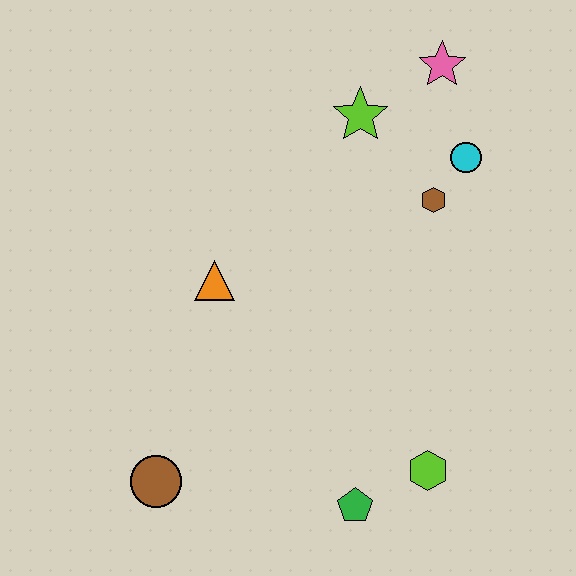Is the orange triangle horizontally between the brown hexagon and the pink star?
No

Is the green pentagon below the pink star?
Yes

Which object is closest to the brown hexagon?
The cyan circle is closest to the brown hexagon.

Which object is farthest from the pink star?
The brown circle is farthest from the pink star.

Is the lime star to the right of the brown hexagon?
No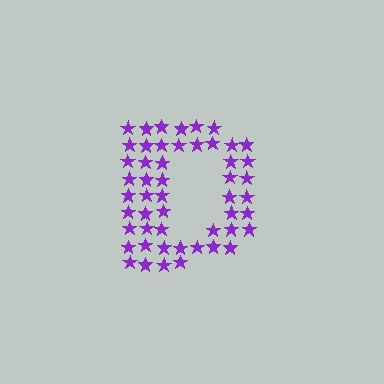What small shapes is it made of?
It is made of small stars.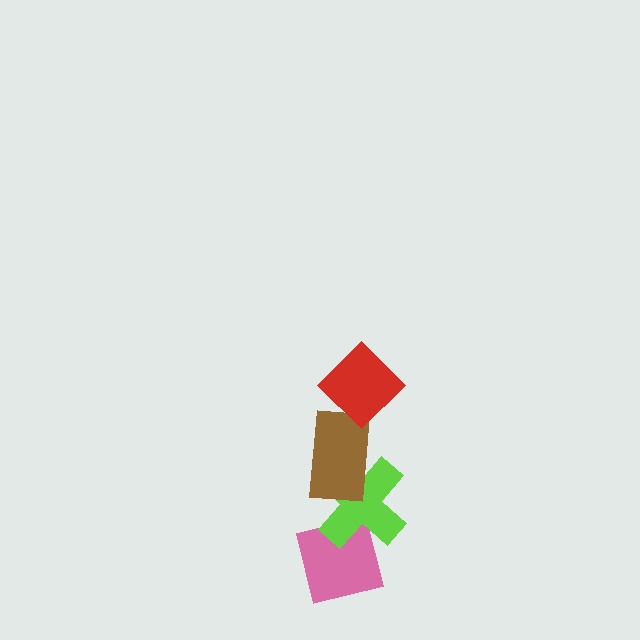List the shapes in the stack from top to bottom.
From top to bottom: the red diamond, the brown rectangle, the lime cross, the pink square.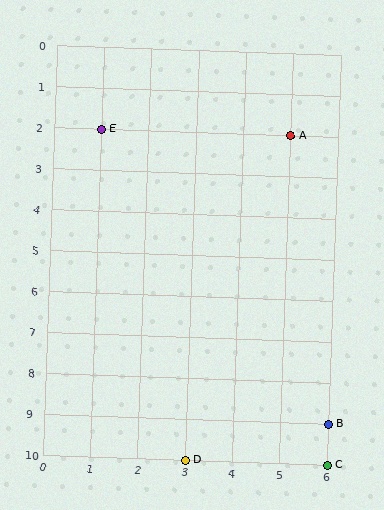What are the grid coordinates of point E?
Point E is at grid coordinates (1, 2).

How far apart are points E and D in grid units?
Points E and D are 2 columns and 8 rows apart (about 8.2 grid units diagonally).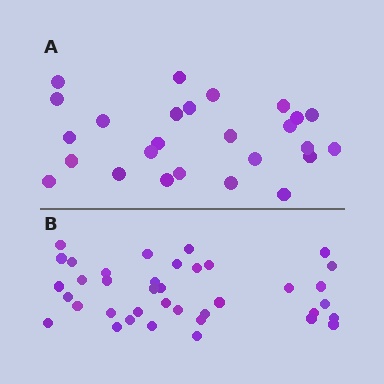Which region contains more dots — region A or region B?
Region B (the bottom region) has more dots.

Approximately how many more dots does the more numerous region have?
Region B has roughly 12 or so more dots than region A.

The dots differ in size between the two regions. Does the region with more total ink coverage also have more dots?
No. Region A has more total ink coverage because its dots are larger, but region B actually contains more individual dots. Total area can be misleading — the number of items is what matters here.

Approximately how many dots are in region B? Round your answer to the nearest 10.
About 40 dots. (The exact count is 38, which rounds to 40.)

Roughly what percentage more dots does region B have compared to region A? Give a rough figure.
About 45% more.